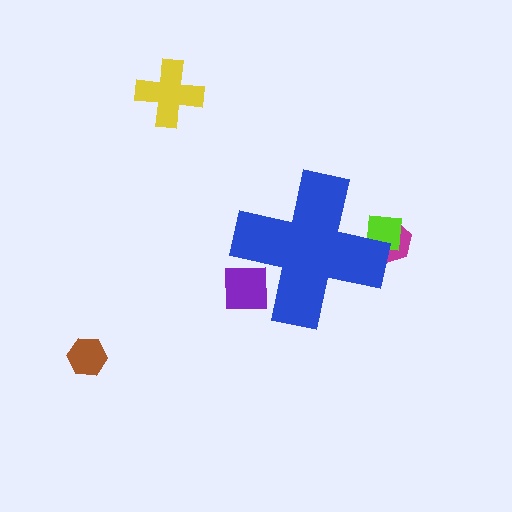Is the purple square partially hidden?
Yes, the purple square is partially hidden behind the blue cross.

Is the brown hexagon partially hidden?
No, the brown hexagon is fully visible.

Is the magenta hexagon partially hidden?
Yes, the magenta hexagon is partially hidden behind the blue cross.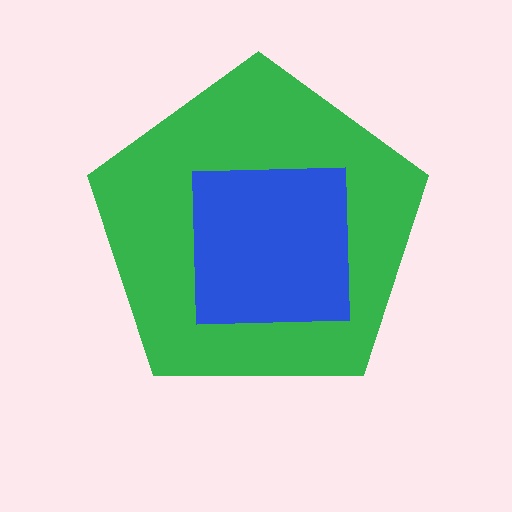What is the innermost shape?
The blue square.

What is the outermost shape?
The green pentagon.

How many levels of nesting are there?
2.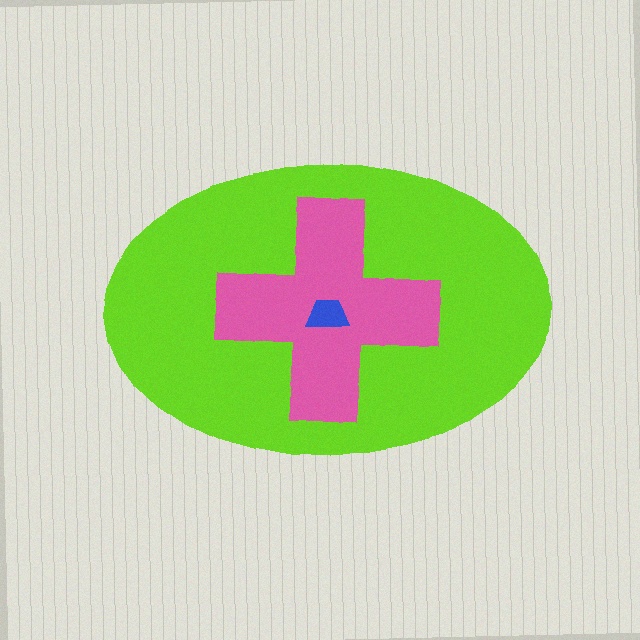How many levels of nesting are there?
3.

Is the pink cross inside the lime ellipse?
Yes.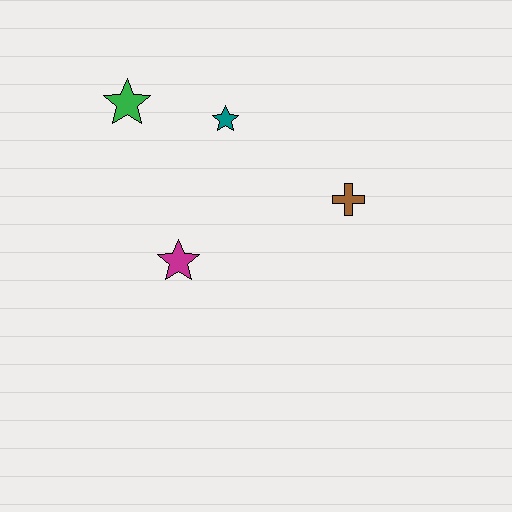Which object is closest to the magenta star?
The teal star is closest to the magenta star.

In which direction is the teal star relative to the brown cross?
The teal star is to the left of the brown cross.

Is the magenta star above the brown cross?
No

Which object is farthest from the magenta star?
The brown cross is farthest from the magenta star.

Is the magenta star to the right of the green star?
Yes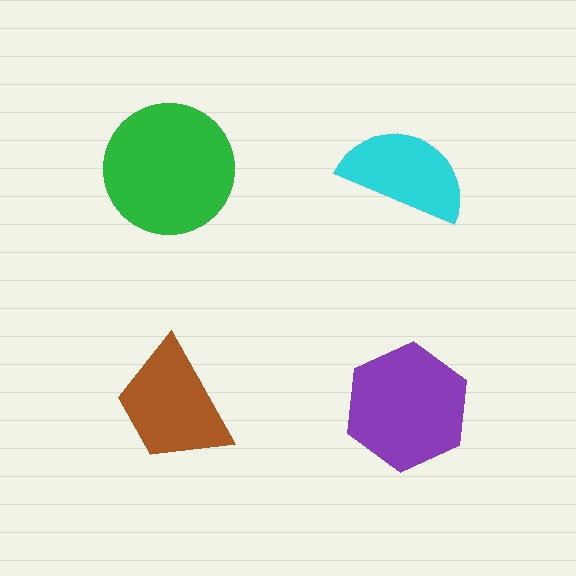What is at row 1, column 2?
A cyan semicircle.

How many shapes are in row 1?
2 shapes.